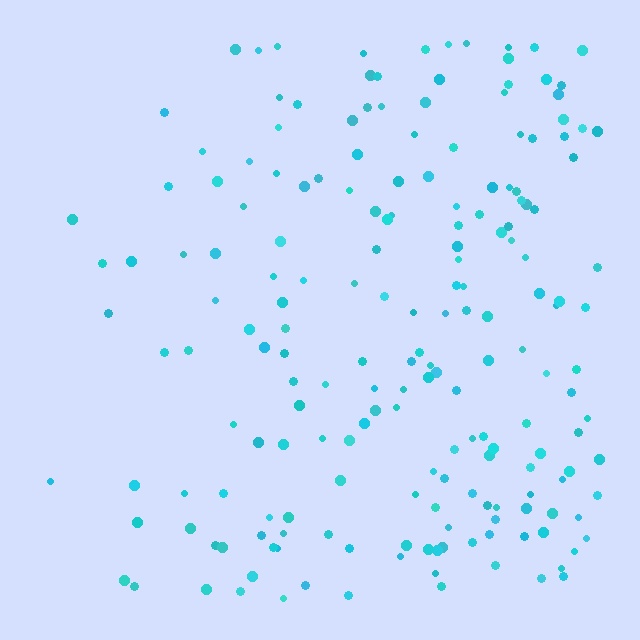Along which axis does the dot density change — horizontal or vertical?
Horizontal.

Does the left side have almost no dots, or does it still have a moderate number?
Still a moderate number, just noticeably fewer than the right.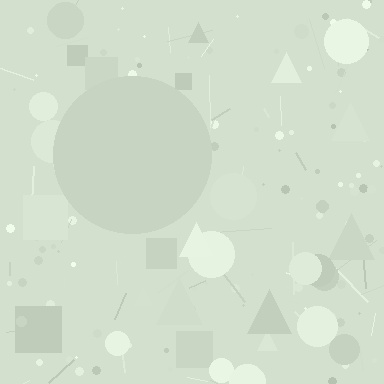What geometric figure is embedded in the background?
A circle is embedded in the background.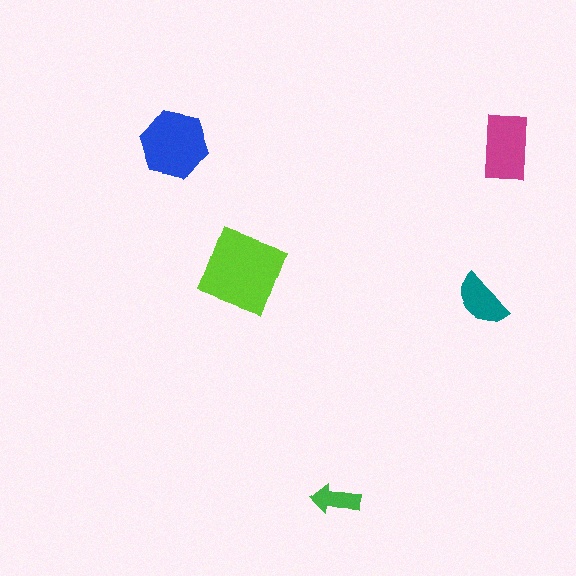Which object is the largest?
The lime diamond.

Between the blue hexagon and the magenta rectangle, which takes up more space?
The blue hexagon.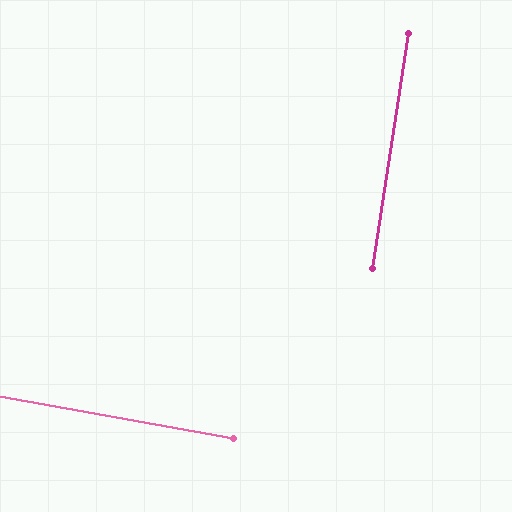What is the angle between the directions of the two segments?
Approximately 89 degrees.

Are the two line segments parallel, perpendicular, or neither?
Perpendicular — they meet at approximately 89°.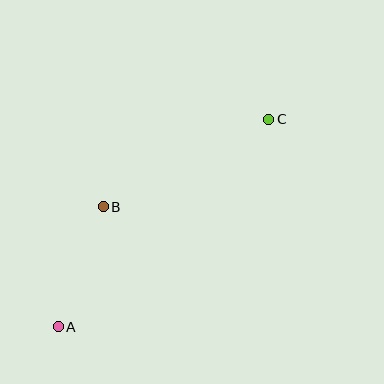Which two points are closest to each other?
Points A and B are closest to each other.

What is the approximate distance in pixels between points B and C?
The distance between B and C is approximately 187 pixels.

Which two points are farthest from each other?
Points A and C are farthest from each other.